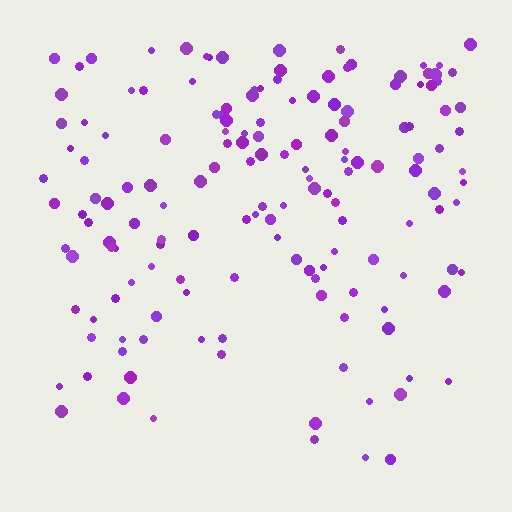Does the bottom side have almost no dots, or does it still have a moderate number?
Still a moderate number, just noticeably fewer than the top.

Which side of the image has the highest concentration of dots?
The top.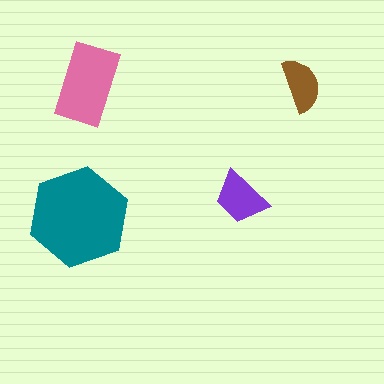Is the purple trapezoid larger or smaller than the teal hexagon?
Smaller.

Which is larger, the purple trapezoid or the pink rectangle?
The pink rectangle.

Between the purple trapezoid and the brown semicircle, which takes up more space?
The purple trapezoid.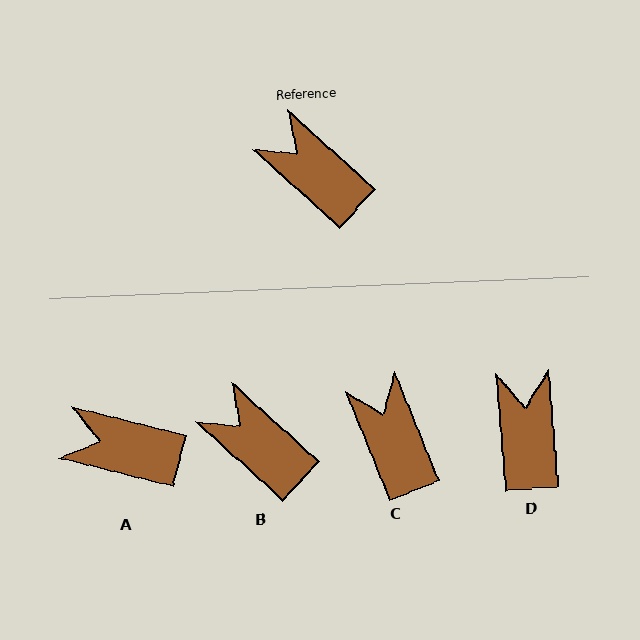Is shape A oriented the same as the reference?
No, it is off by about 29 degrees.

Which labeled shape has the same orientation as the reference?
B.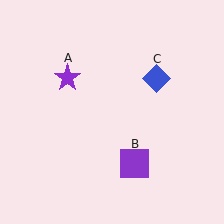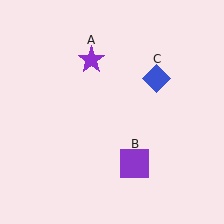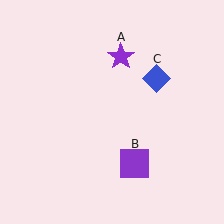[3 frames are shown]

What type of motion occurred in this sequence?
The purple star (object A) rotated clockwise around the center of the scene.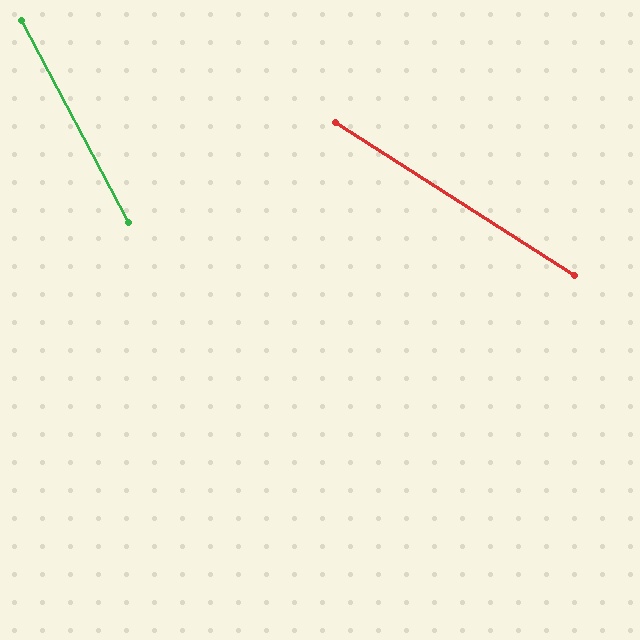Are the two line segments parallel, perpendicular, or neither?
Neither parallel nor perpendicular — they differ by about 30°.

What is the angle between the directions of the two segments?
Approximately 30 degrees.